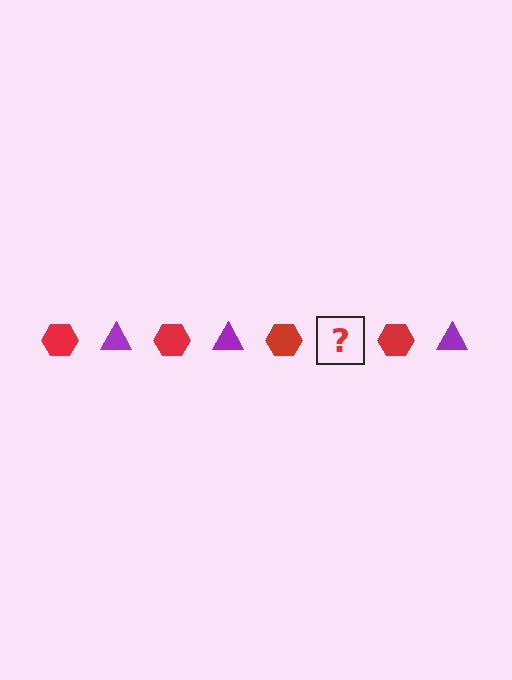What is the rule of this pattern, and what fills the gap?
The rule is that the pattern alternates between red hexagon and purple triangle. The gap should be filled with a purple triangle.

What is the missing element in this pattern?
The missing element is a purple triangle.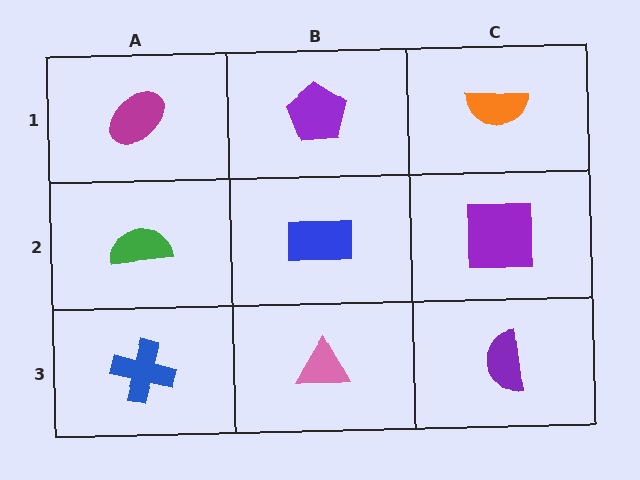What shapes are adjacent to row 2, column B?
A purple pentagon (row 1, column B), a pink triangle (row 3, column B), a green semicircle (row 2, column A), a purple square (row 2, column C).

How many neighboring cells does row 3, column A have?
2.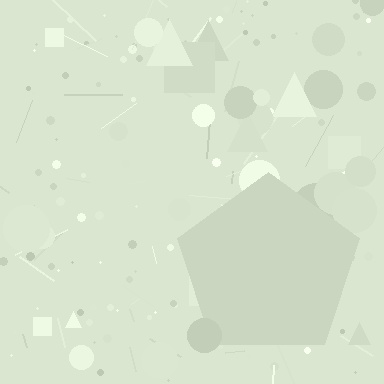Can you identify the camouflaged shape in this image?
The camouflaged shape is a pentagon.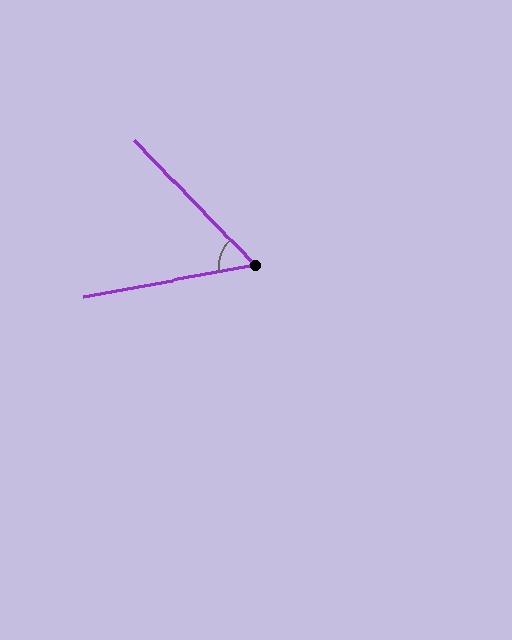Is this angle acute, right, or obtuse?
It is acute.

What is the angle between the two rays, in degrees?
Approximately 57 degrees.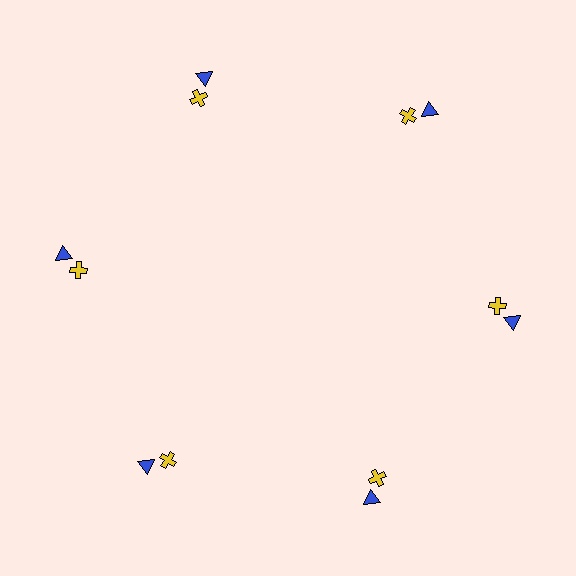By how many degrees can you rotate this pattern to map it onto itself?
The pattern maps onto itself every 60 degrees of rotation.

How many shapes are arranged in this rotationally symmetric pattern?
There are 12 shapes, arranged in 6 groups of 2.